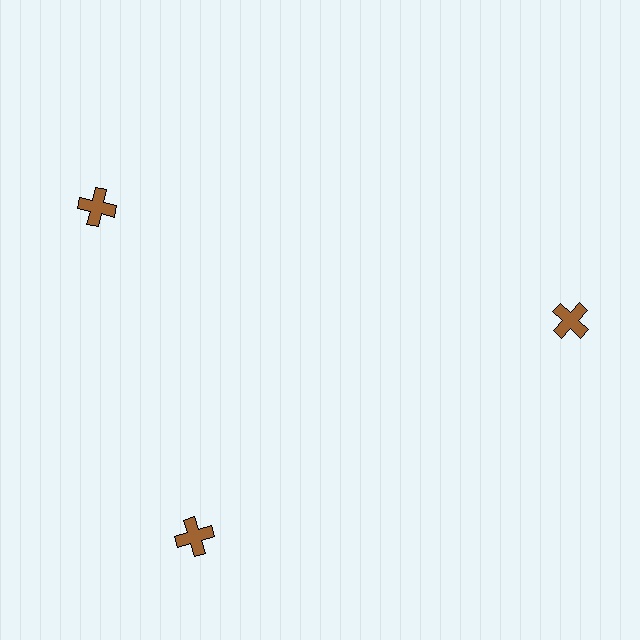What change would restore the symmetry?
The symmetry would be restored by rotating it back into even spacing with its neighbors so that all 3 crosses sit at equal angles and equal distance from the center.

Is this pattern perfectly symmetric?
No. The 3 brown crosses are arranged in a ring, but one element near the 11 o'clock position is rotated out of alignment along the ring, breaking the 3-fold rotational symmetry.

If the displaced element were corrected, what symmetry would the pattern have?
It would have 3-fold rotational symmetry — the pattern would map onto itself every 120 degrees.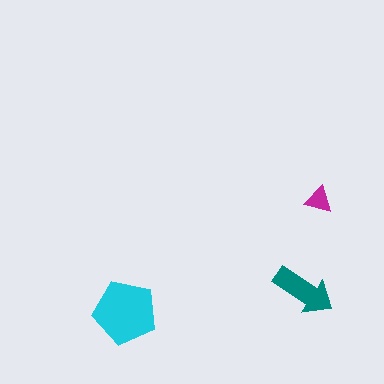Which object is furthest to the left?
The cyan pentagon is leftmost.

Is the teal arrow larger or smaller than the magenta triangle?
Larger.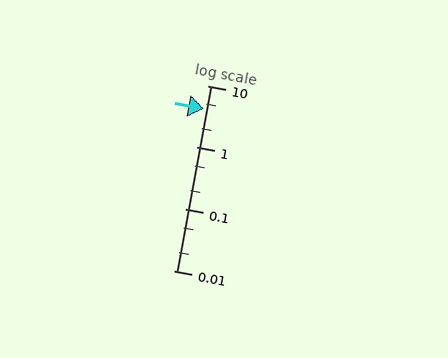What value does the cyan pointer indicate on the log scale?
The pointer indicates approximately 4.2.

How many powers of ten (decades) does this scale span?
The scale spans 3 decades, from 0.01 to 10.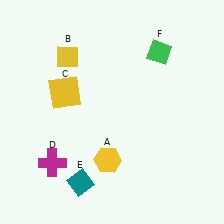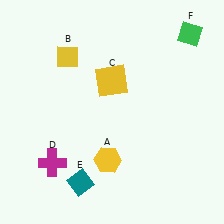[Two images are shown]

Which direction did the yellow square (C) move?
The yellow square (C) moved right.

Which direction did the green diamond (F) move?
The green diamond (F) moved right.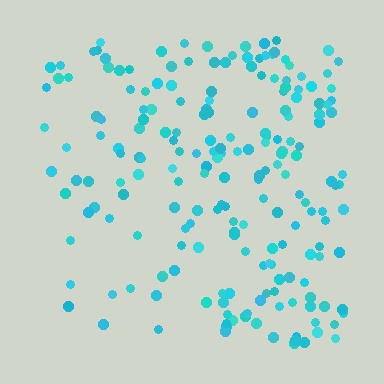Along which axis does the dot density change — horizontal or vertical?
Horizontal.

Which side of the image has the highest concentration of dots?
The right.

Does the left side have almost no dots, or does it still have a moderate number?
Still a moderate number, just noticeably fewer than the right.